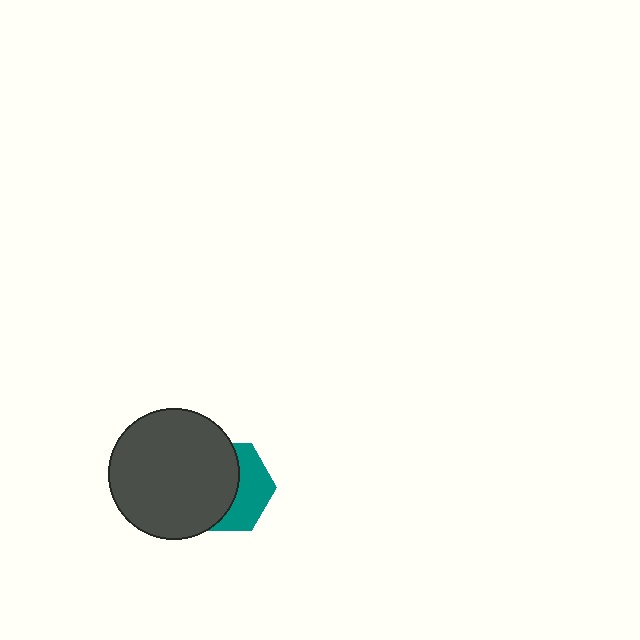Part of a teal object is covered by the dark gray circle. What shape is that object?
It is a hexagon.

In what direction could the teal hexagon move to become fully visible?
The teal hexagon could move right. That would shift it out from behind the dark gray circle entirely.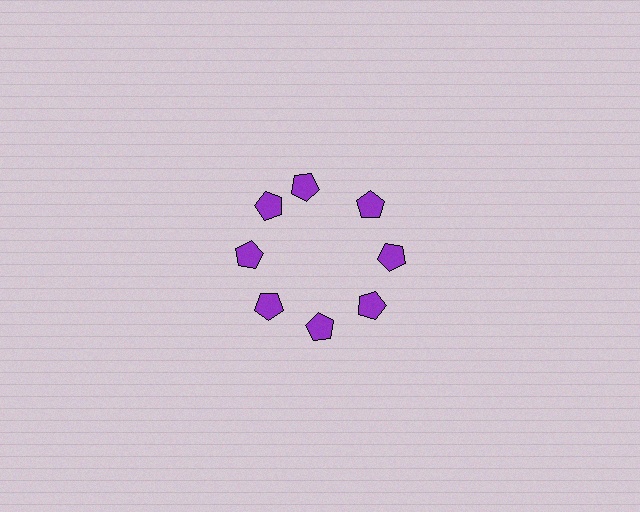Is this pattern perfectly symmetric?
No. The 8 purple pentagons are arranged in a ring, but one element near the 12 o'clock position is rotated out of alignment along the ring, breaking the 8-fold rotational symmetry.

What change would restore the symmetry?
The symmetry would be restored by rotating it back into even spacing with its neighbors so that all 8 pentagons sit at equal angles and equal distance from the center.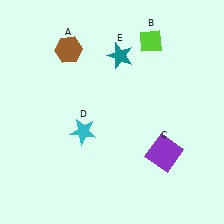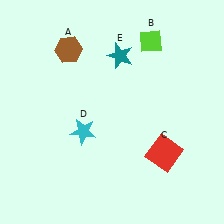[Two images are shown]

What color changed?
The square (C) changed from purple in Image 1 to red in Image 2.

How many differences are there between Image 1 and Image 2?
There is 1 difference between the two images.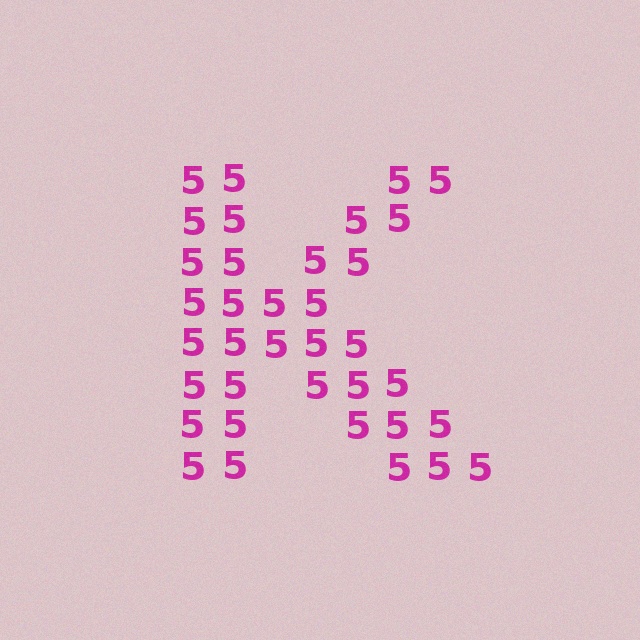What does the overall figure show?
The overall figure shows the letter K.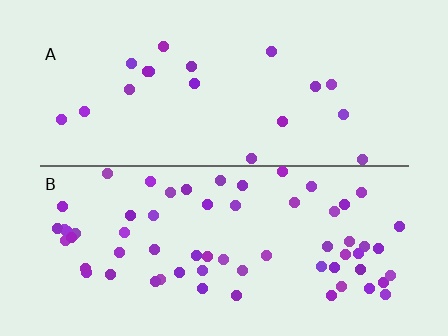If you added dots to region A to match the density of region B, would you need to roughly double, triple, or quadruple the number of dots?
Approximately triple.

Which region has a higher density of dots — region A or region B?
B (the bottom).